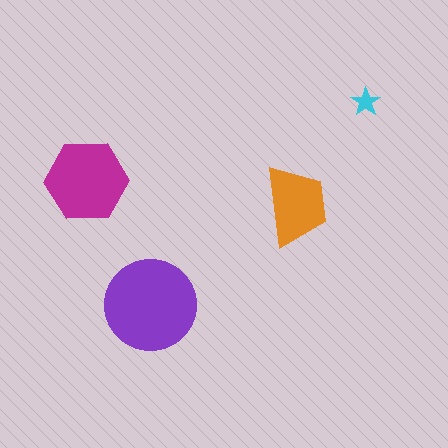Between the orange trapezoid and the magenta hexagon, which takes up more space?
The magenta hexagon.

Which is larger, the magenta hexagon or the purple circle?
The purple circle.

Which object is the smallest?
The cyan star.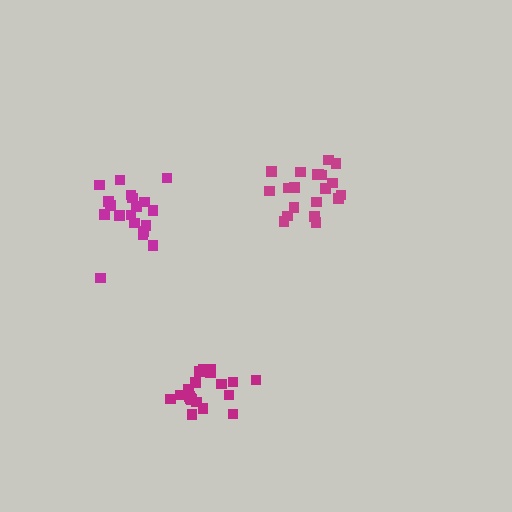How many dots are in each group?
Group 1: 20 dots, Group 2: 19 dots, Group 3: 19 dots (58 total).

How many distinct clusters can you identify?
There are 3 distinct clusters.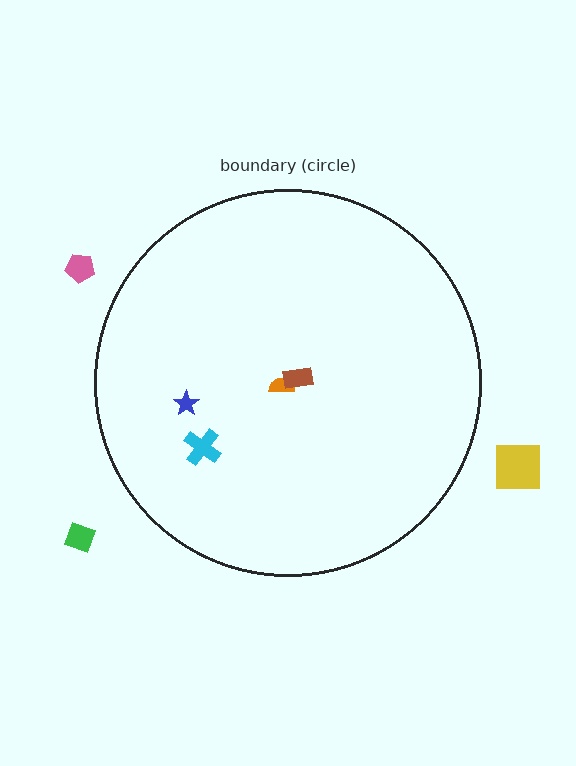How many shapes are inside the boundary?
4 inside, 3 outside.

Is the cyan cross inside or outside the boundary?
Inside.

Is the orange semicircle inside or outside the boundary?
Inside.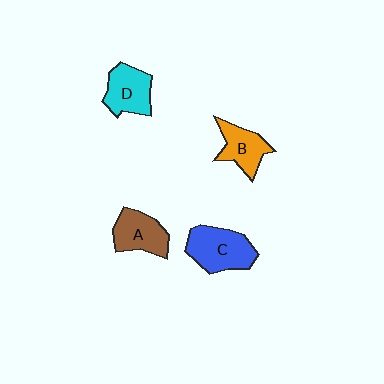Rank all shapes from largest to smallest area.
From largest to smallest: C (blue), D (cyan), A (brown), B (orange).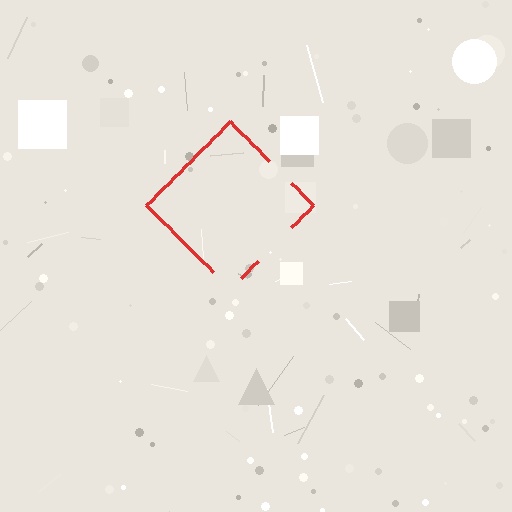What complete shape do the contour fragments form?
The contour fragments form a diamond.